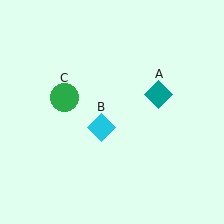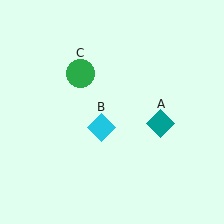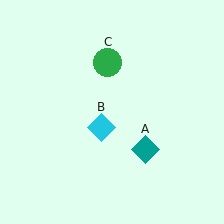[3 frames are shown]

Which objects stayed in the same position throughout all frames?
Cyan diamond (object B) remained stationary.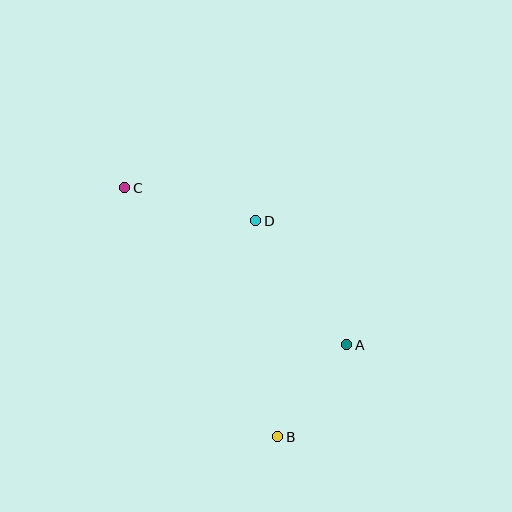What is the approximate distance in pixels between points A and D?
The distance between A and D is approximately 154 pixels.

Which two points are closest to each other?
Points A and B are closest to each other.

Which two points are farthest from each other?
Points B and C are farthest from each other.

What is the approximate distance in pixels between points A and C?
The distance between A and C is approximately 272 pixels.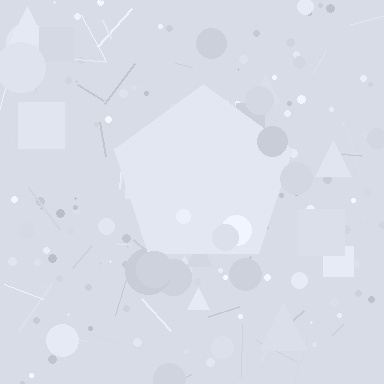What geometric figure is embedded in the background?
A pentagon is embedded in the background.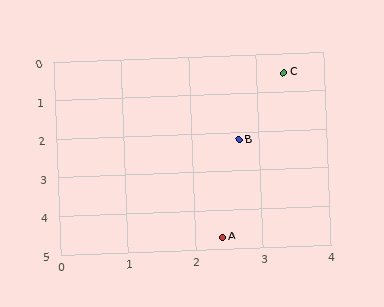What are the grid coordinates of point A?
Point A is at approximately (2.4, 4.7).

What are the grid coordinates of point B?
Point B is at approximately (2.7, 2.2).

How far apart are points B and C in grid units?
Points B and C are about 1.8 grid units apart.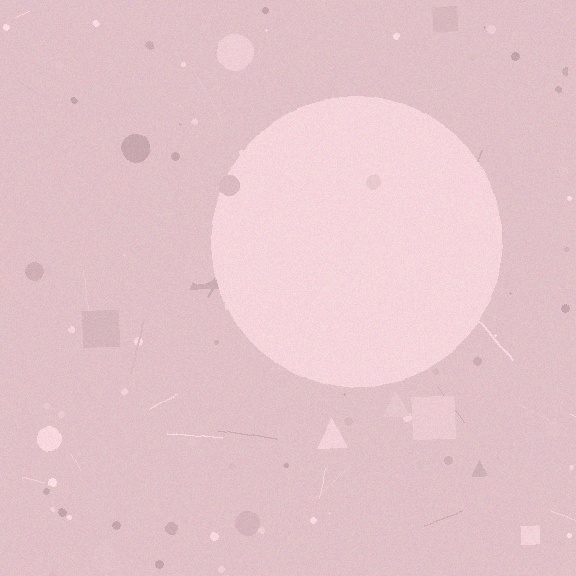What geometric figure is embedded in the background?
A circle is embedded in the background.